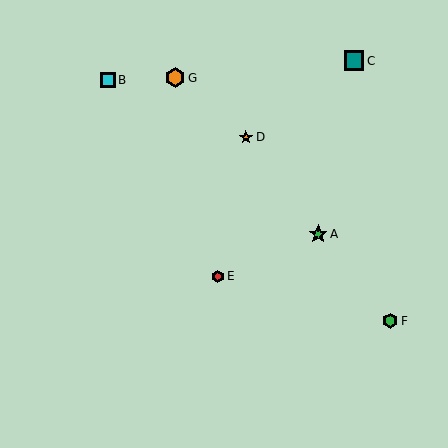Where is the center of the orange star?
The center of the orange star is at (246, 137).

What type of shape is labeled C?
Shape C is a teal square.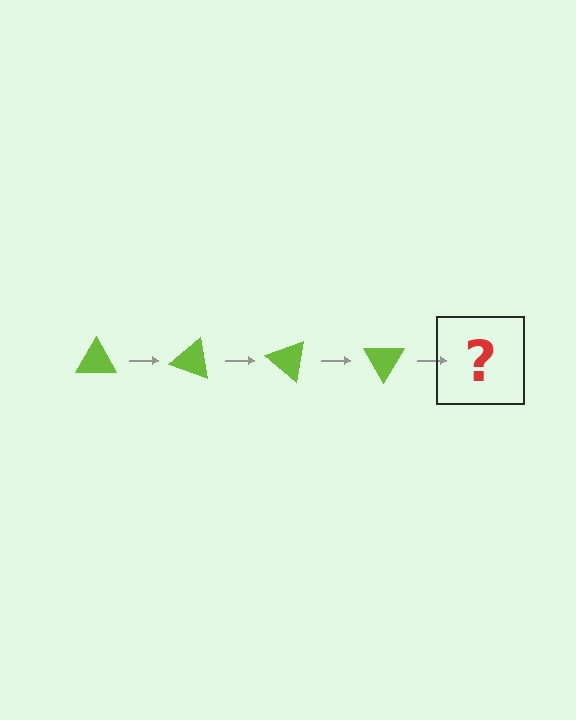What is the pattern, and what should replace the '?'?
The pattern is that the triangle rotates 20 degrees each step. The '?' should be a lime triangle rotated 80 degrees.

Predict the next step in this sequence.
The next step is a lime triangle rotated 80 degrees.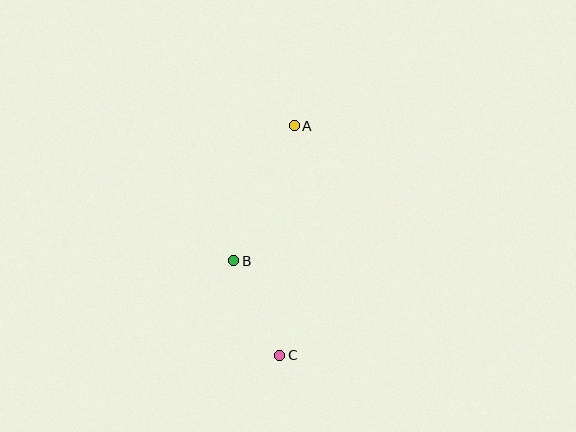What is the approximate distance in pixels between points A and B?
The distance between A and B is approximately 148 pixels.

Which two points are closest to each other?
Points B and C are closest to each other.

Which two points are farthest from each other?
Points A and C are farthest from each other.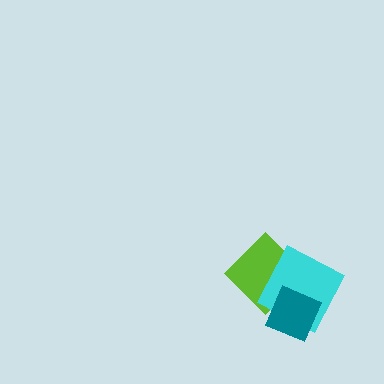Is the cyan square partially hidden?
Yes, it is partially covered by another shape.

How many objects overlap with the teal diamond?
2 objects overlap with the teal diamond.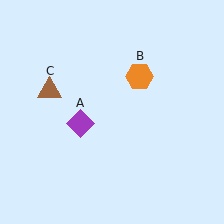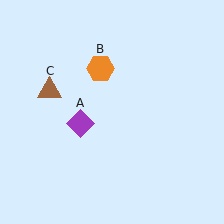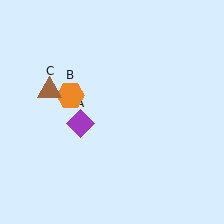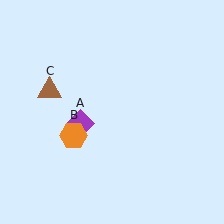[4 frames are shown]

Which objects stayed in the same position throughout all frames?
Purple diamond (object A) and brown triangle (object C) remained stationary.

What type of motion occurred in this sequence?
The orange hexagon (object B) rotated counterclockwise around the center of the scene.